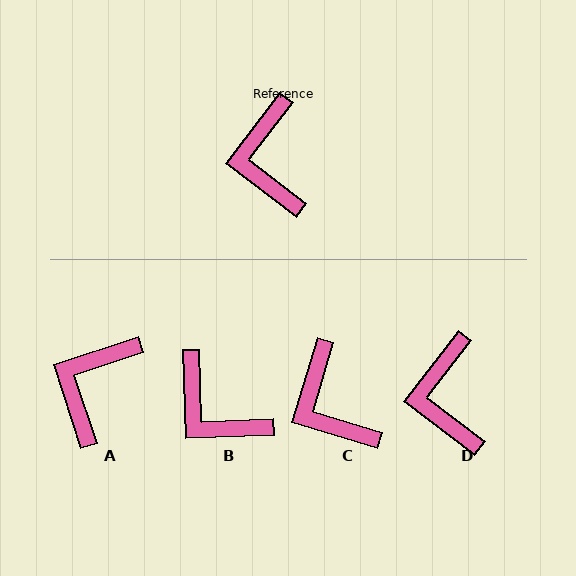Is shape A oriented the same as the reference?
No, it is off by about 35 degrees.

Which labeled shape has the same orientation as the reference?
D.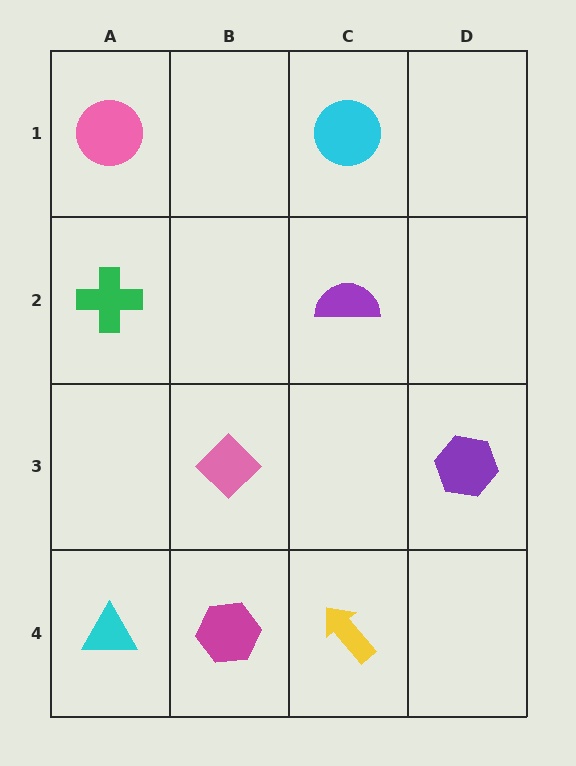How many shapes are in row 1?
2 shapes.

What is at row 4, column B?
A magenta hexagon.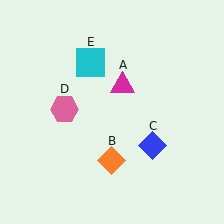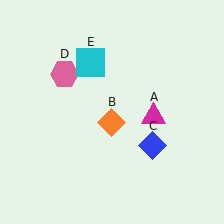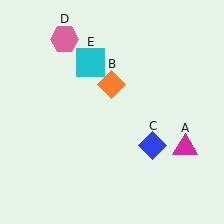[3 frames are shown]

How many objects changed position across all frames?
3 objects changed position: magenta triangle (object A), orange diamond (object B), pink hexagon (object D).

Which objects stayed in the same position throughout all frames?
Blue diamond (object C) and cyan square (object E) remained stationary.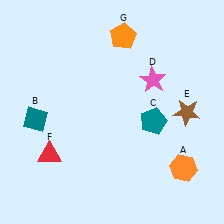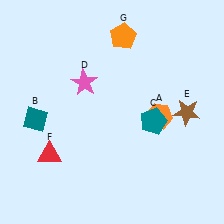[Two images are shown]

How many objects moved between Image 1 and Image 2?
2 objects moved between the two images.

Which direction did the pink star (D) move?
The pink star (D) moved left.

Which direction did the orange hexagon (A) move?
The orange hexagon (A) moved up.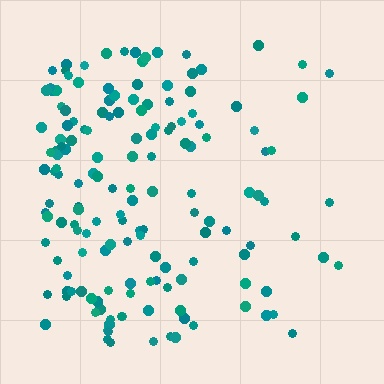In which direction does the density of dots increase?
From right to left, with the left side densest.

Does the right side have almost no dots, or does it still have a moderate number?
Still a moderate number, just noticeably fewer than the left.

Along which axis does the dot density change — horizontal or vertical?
Horizontal.